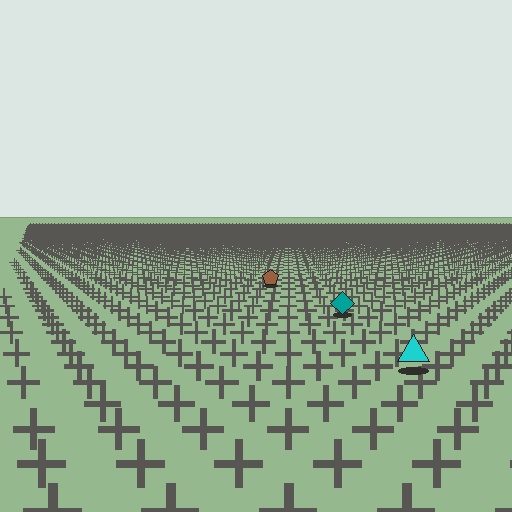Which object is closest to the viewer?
The cyan triangle is closest. The texture marks near it are larger and more spread out.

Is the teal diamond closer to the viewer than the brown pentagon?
Yes. The teal diamond is closer — you can tell from the texture gradient: the ground texture is coarser near it.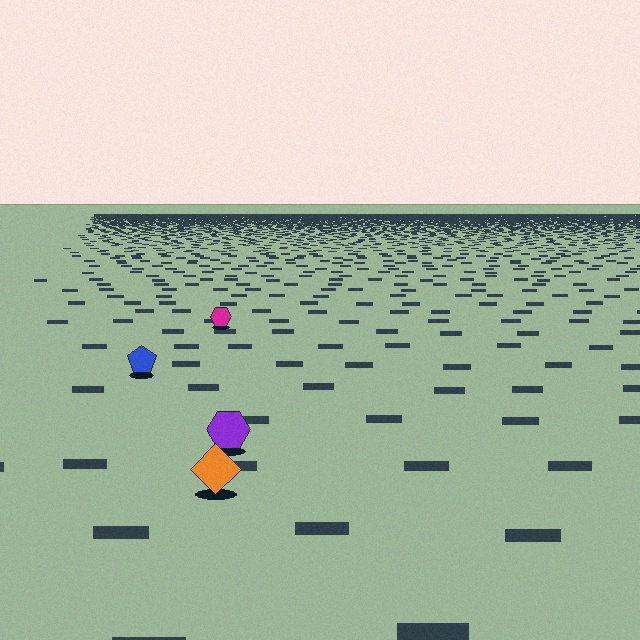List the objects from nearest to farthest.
From nearest to farthest: the orange diamond, the purple hexagon, the blue pentagon, the magenta hexagon.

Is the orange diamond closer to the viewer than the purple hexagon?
Yes. The orange diamond is closer — you can tell from the texture gradient: the ground texture is coarser near it.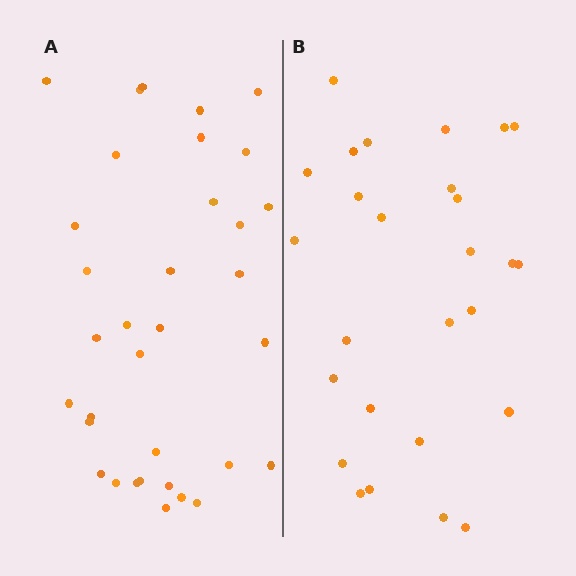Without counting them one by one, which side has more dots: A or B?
Region A (the left region) has more dots.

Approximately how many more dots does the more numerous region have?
Region A has roughly 8 or so more dots than region B.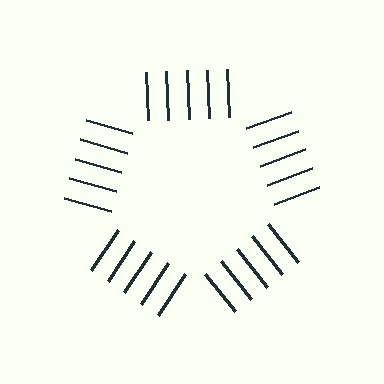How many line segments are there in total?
25 — 5 along each of the 5 edges.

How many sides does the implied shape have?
5 sides — the line-ends trace a pentagon.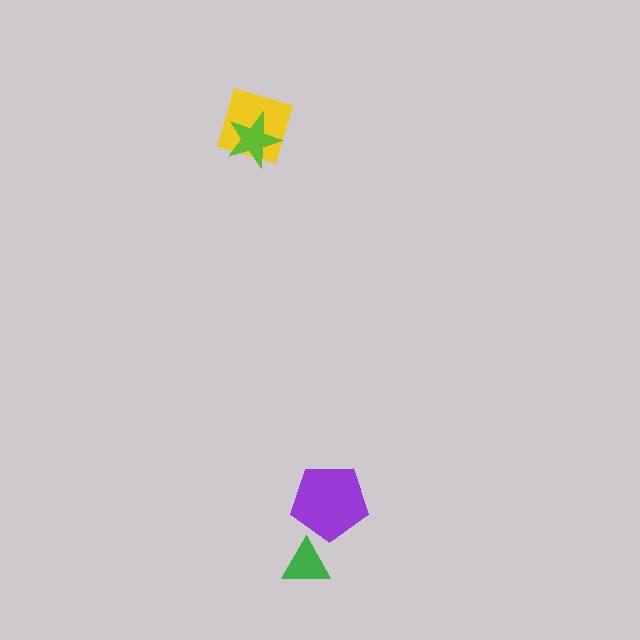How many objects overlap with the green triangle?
0 objects overlap with the green triangle.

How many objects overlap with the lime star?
1 object overlaps with the lime star.